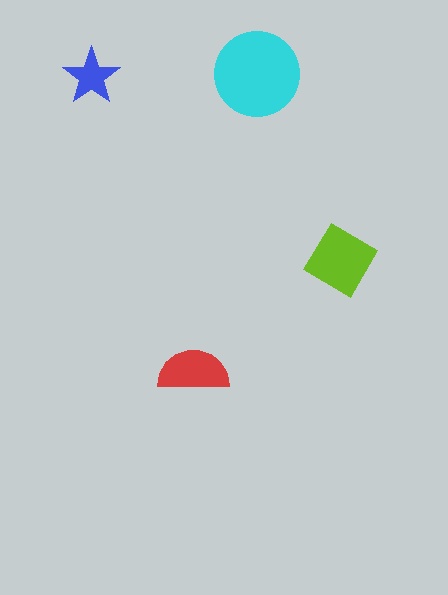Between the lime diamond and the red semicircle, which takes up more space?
The lime diamond.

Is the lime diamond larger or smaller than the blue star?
Larger.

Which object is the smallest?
The blue star.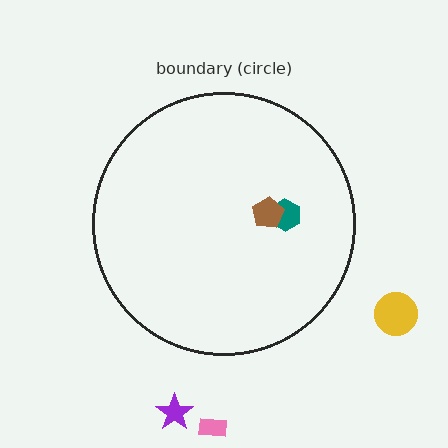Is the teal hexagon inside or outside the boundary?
Inside.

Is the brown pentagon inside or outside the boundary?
Inside.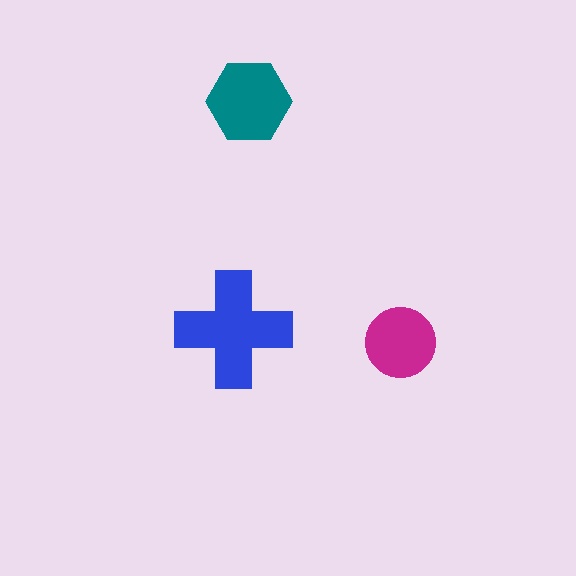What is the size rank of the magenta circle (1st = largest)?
3rd.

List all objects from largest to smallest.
The blue cross, the teal hexagon, the magenta circle.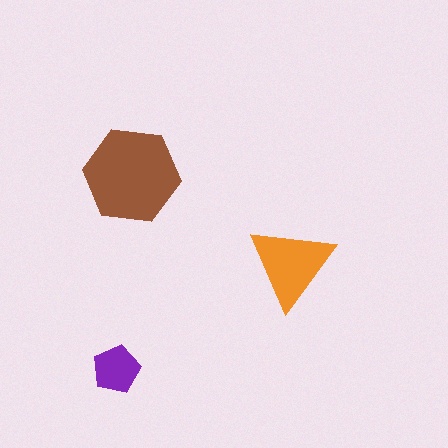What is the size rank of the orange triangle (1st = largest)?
2nd.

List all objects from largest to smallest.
The brown hexagon, the orange triangle, the purple pentagon.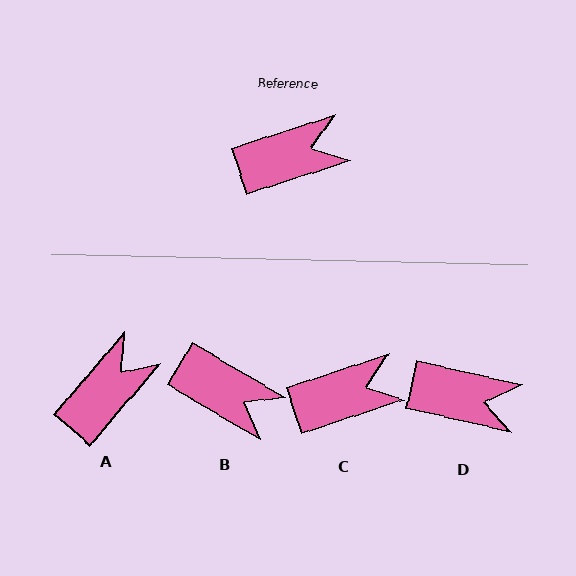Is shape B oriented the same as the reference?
No, it is off by about 49 degrees.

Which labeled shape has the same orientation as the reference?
C.